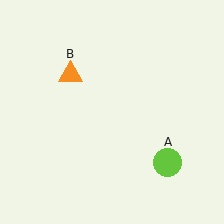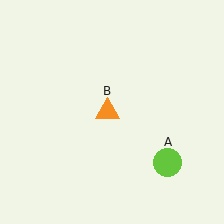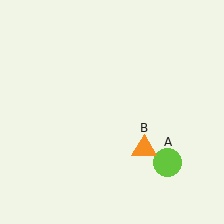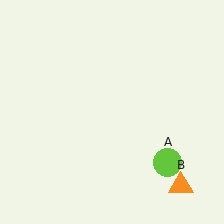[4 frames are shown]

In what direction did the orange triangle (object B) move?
The orange triangle (object B) moved down and to the right.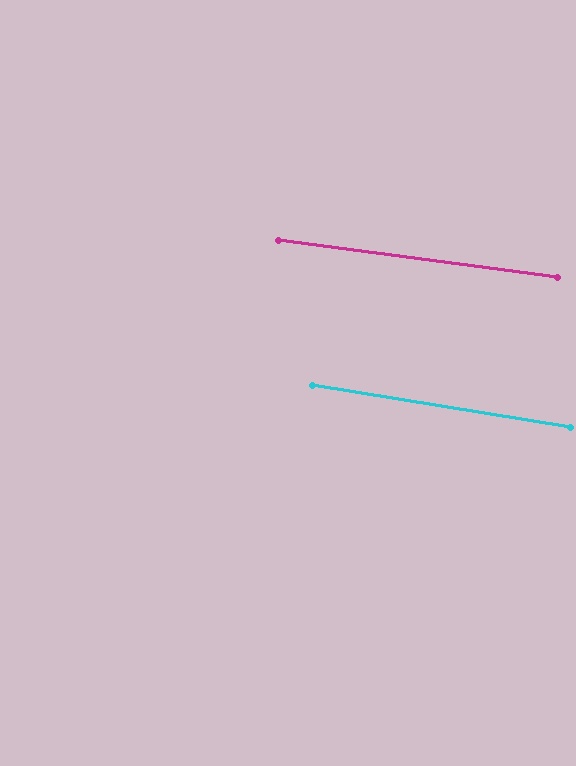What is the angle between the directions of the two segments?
Approximately 1 degree.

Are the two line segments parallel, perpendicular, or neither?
Parallel — their directions differ by only 1.4°.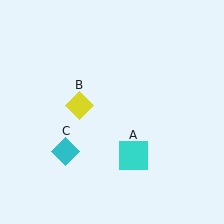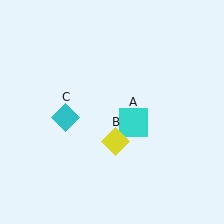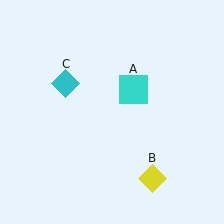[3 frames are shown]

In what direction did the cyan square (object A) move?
The cyan square (object A) moved up.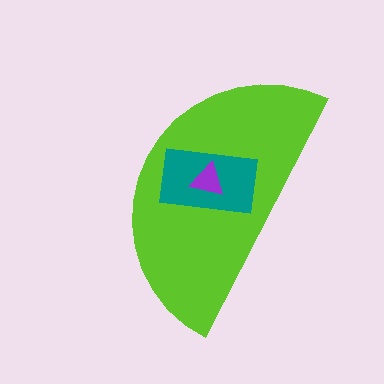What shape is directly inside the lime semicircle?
The teal rectangle.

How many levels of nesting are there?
3.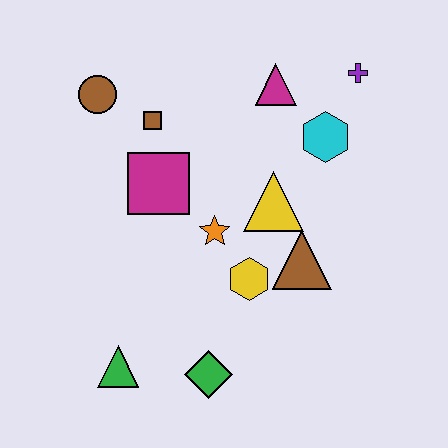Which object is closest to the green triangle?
The green diamond is closest to the green triangle.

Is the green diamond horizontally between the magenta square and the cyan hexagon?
Yes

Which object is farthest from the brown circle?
The green diamond is farthest from the brown circle.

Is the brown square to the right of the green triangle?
Yes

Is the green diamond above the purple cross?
No